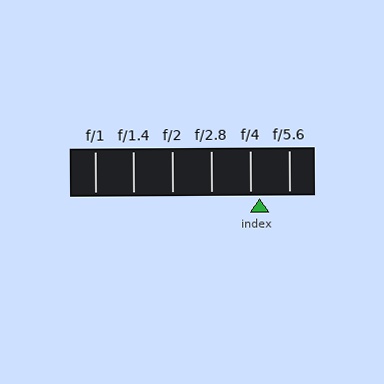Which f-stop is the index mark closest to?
The index mark is closest to f/4.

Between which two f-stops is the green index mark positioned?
The index mark is between f/4 and f/5.6.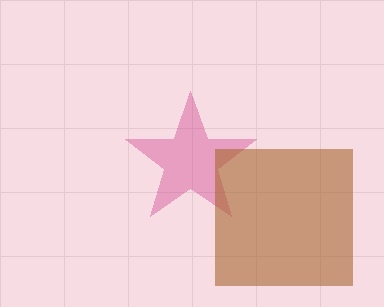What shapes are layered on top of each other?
The layered shapes are: a magenta star, a brown square.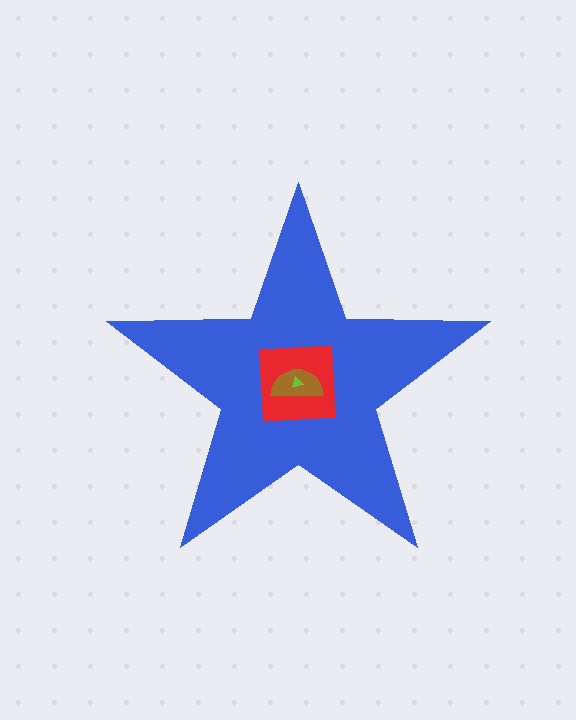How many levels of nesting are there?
4.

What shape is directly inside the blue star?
The red square.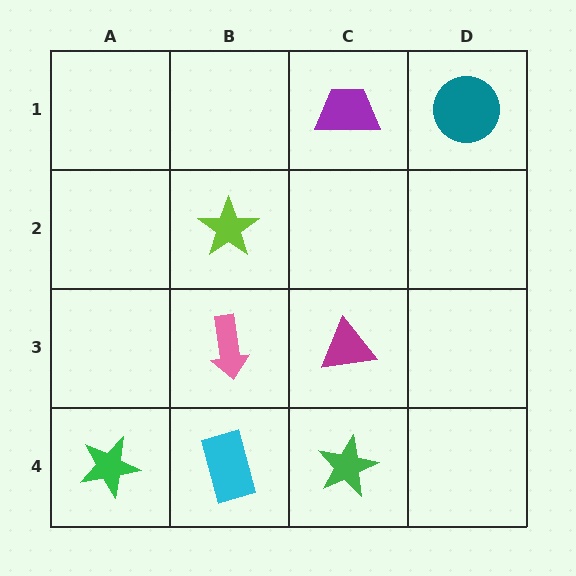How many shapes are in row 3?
2 shapes.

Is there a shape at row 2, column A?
No, that cell is empty.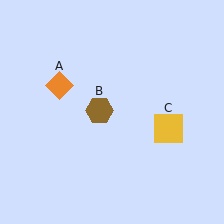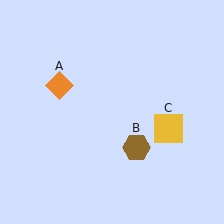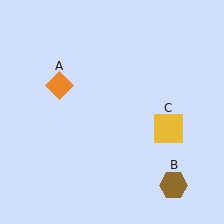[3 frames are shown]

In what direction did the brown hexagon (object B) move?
The brown hexagon (object B) moved down and to the right.